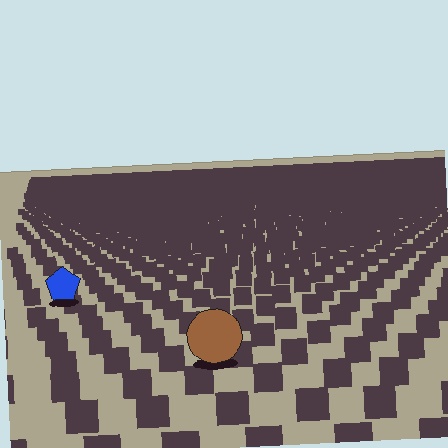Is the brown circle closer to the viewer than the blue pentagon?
Yes. The brown circle is closer — you can tell from the texture gradient: the ground texture is coarser near it.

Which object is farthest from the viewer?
The blue pentagon is farthest from the viewer. It appears smaller and the ground texture around it is denser.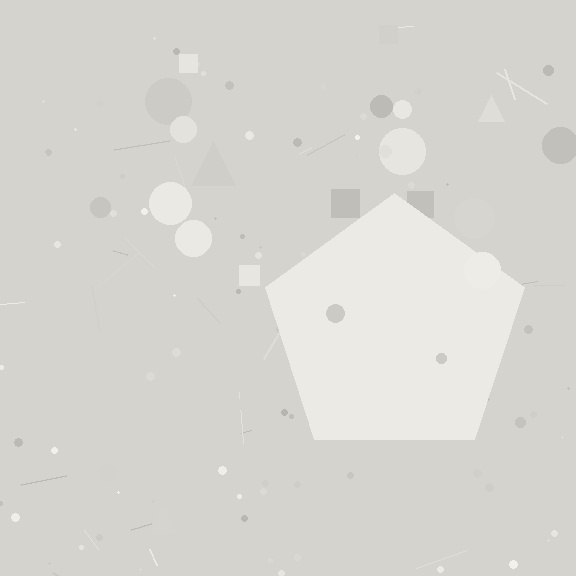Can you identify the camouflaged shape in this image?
The camouflaged shape is a pentagon.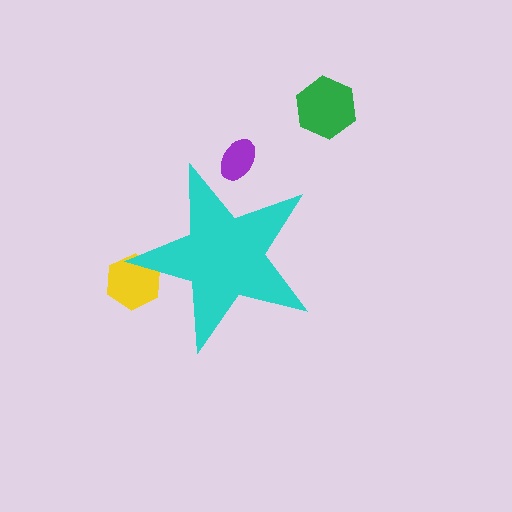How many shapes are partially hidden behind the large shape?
2 shapes are partially hidden.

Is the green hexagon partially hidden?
No, the green hexagon is fully visible.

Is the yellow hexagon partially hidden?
Yes, the yellow hexagon is partially hidden behind the cyan star.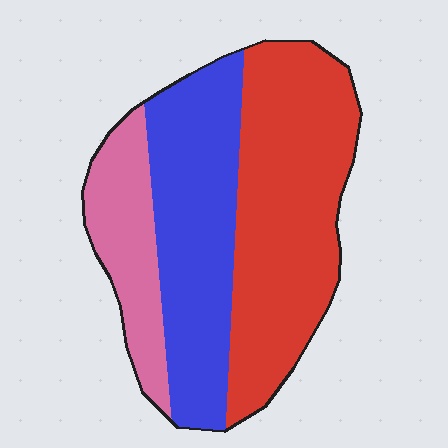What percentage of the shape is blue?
Blue covers around 35% of the shape.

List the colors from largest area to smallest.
From largest to smallest: red, blue, pink.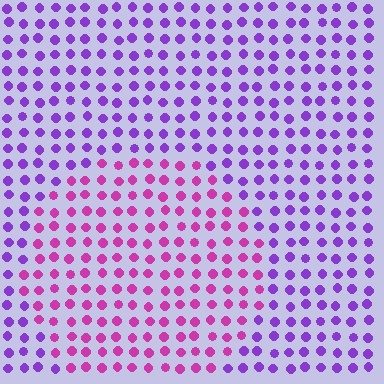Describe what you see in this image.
The image is filled with small purple elements in a uniform arrangement. A circle-shaped region is visible where the elements are tinted to a slightly different hue, forming a subtle color boundary.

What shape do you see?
I see a circle.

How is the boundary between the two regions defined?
The boundary is defined purely by a slight shift in hue (about 41 degrees). Spacing, size, and orientation are identical on both sides.